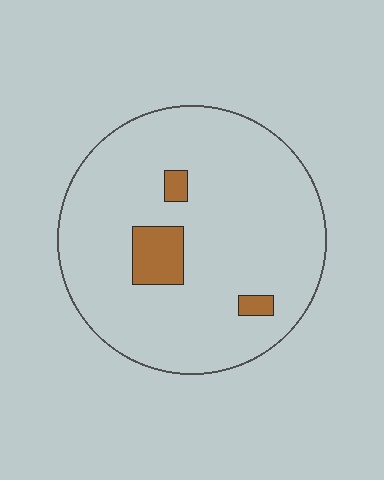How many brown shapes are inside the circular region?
3.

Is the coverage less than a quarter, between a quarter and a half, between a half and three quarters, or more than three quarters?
Less than a quarter.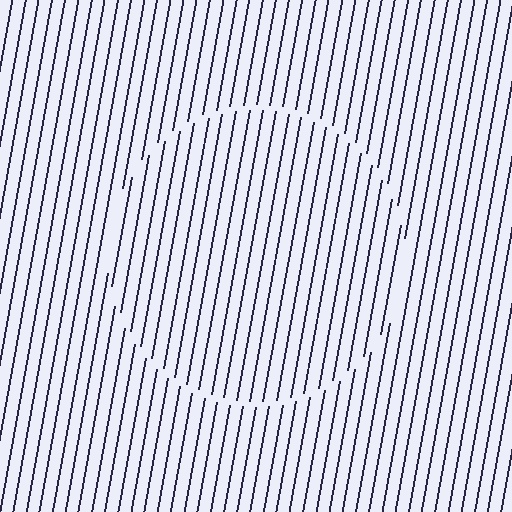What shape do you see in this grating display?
An illusory circle. The interior of the shape contains the same grating, shifted by half a period — the contour is defined by the phase discontinuity where line-ends from the inner and outer gratings abut.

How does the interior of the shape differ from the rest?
The interior of the shape contains the same grating, shifted by half a period — the contour is defined by the phase discontinuity where line-ends from the inner and outer gratings abut.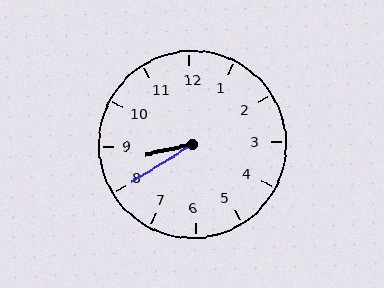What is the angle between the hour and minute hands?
Approximately 20 degrees.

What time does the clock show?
8:40.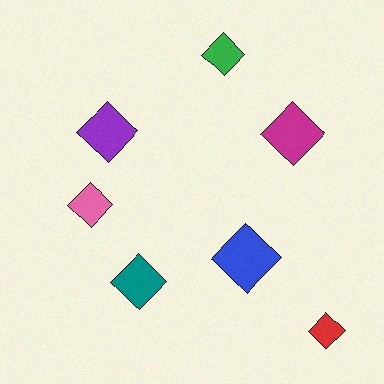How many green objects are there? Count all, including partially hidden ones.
There is 1 green object.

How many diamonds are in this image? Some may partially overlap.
There are 7 diamonds.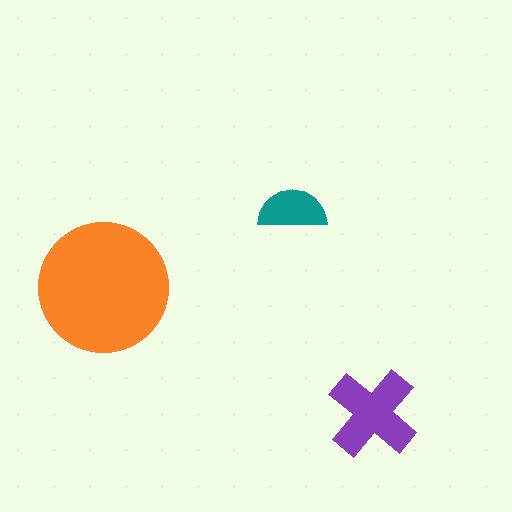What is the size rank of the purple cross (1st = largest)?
2nd.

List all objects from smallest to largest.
The teal semicircle, the purple cross, the orange circle.